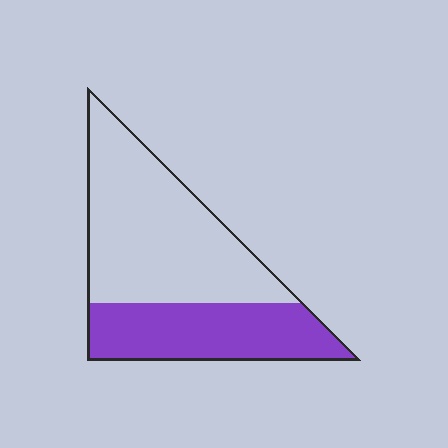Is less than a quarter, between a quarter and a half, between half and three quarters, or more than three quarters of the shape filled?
Between a quarter and a half.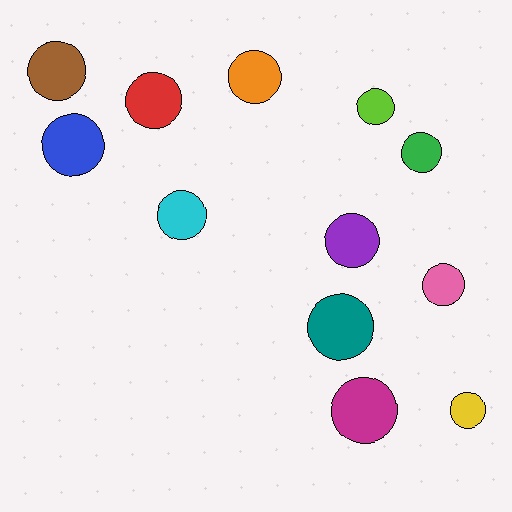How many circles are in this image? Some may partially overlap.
There are 12 circles.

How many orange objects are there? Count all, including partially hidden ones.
There is 1 orange object.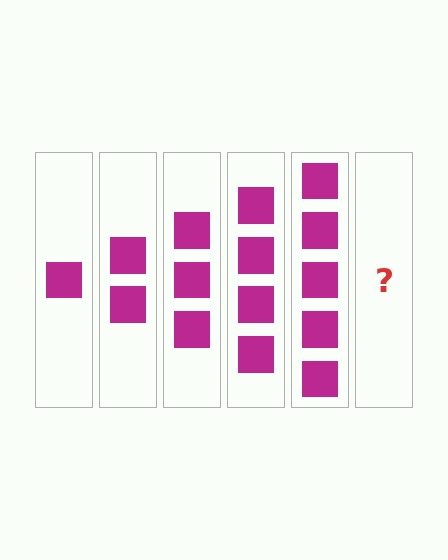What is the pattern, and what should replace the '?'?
The pattern is that each step adds one more square. The '?' should be 6 squares.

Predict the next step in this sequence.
The next step is 6 squares.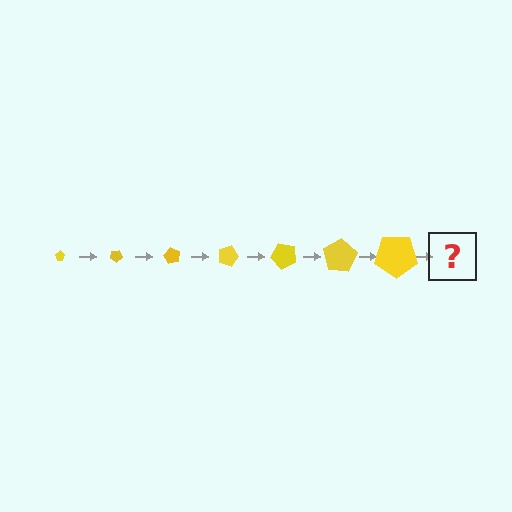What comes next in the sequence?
The next element should be a pentagon, larger than the previous one and rotated 210 degrees from the start.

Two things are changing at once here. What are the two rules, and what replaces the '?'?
The two rules are that the pentagon grows larger each step and it rotates 30 degrees each step. The '?' should be a pentagon, larger than the previous one and rotated 210 degrees from the start.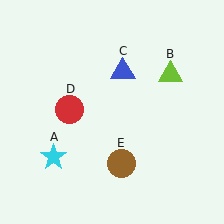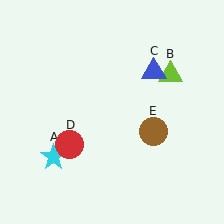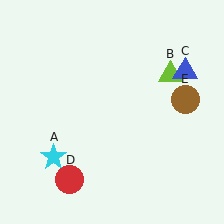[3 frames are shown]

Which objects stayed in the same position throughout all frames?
Cyan star (object A) and lime triangle (object B) remained stationary.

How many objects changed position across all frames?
3 objects changed position: blue triangle (object C), red circle (object D), brown circle (object E).